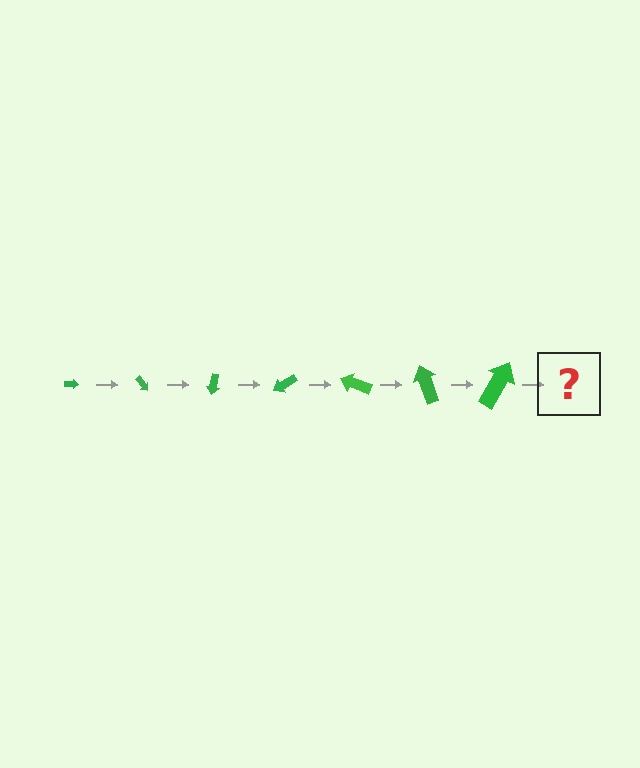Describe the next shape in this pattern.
It should be an arrow, larger than the previous one and rotated 350 degrees from the start.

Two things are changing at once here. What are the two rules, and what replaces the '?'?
The two rules are that the arrow grows larger each step and it rotates 50 degrees each step. The '?' should be an arrow, larger than the previous one and rotated 350 degrees from the start.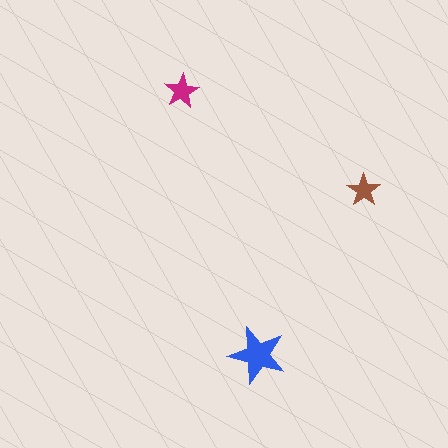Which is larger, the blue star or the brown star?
The blue one.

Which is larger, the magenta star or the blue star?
The blue one.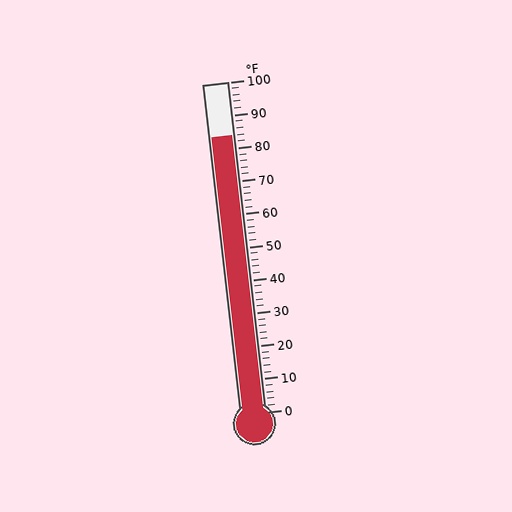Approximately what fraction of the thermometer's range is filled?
The thermometer is filled to approximately 85% of its range.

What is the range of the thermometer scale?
The thermometer scale ranges from 0°F to 100°F.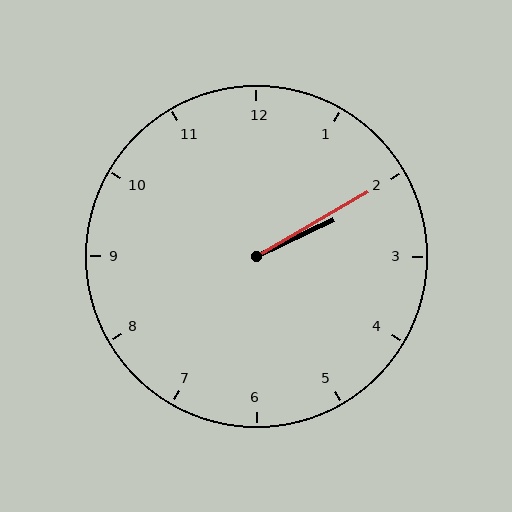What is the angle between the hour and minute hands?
Approximately 5 degrees.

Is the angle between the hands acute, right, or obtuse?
It is acute.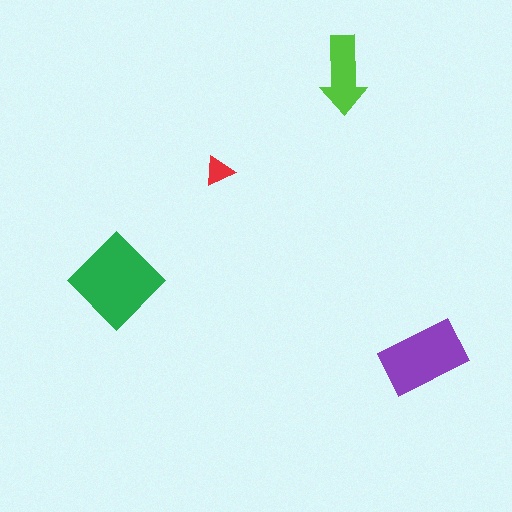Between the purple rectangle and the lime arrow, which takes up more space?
The purple rectangle.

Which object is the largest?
The green diamond.